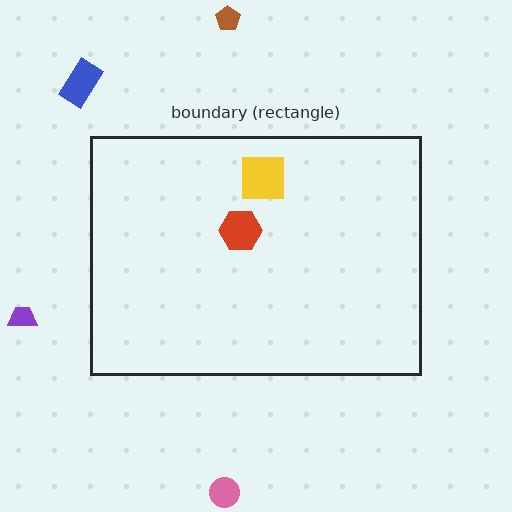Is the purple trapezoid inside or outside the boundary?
Outside.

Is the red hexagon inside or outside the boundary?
Inside.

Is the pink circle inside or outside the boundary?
Outside.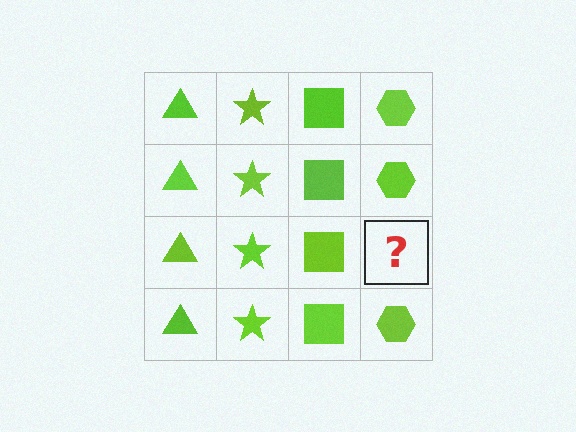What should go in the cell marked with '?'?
The missing cell should contain a lime hexagon.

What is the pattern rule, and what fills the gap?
The rule is that each column has a consistent shape. The gap should be filled with a lime hexagon.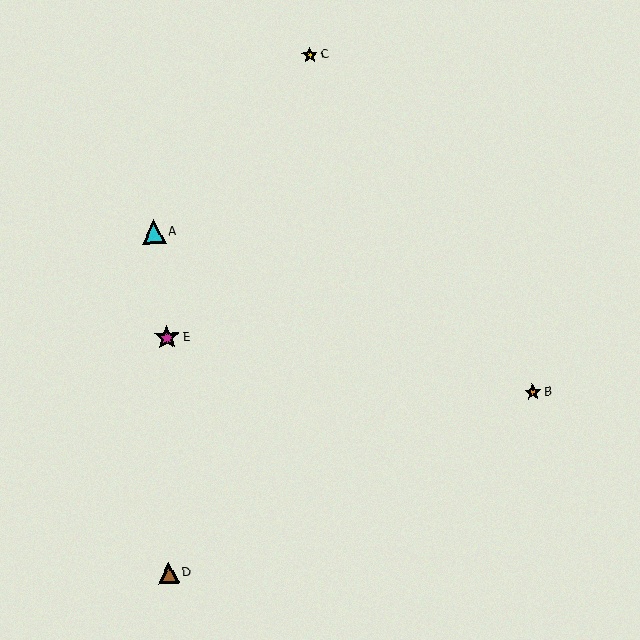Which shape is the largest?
The magenta star (labeled E) is the largest.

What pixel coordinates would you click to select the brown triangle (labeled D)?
Click at (169, 573) to select the brown triangle D.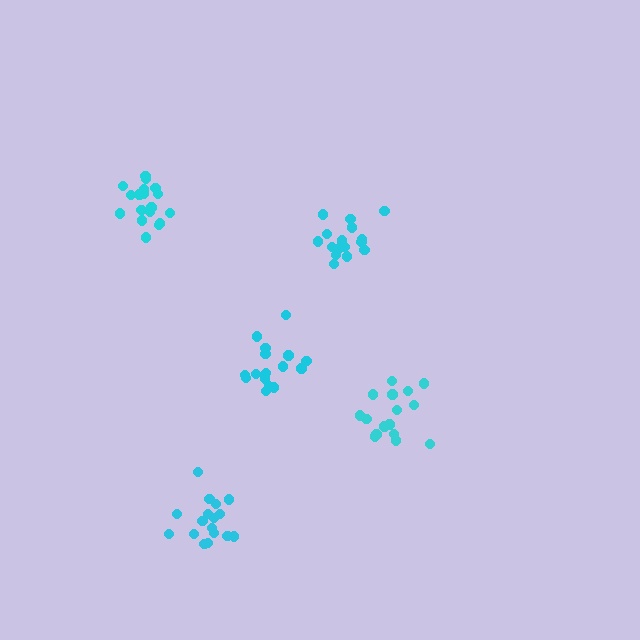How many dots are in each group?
Group 1: 16 dots, Group 2: 17 dots, Group 3: 18 dots, Group 4: 16 dots, Group 5: 16 dots (83 total).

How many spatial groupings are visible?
There are 5 spatial groupings.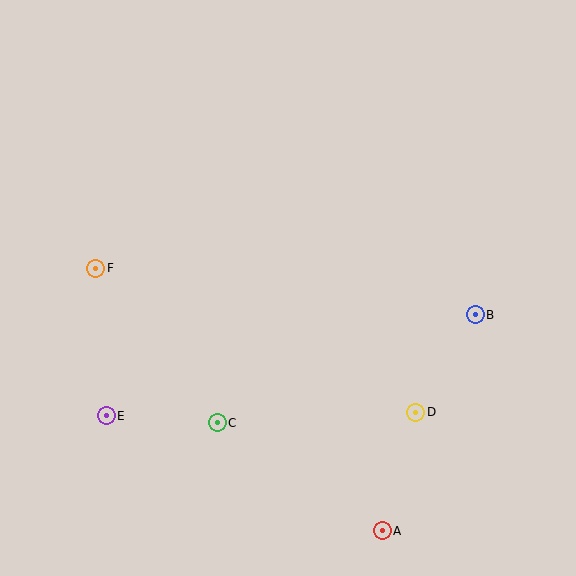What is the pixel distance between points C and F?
The distance between C and F is 196 pixels.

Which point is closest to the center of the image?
Point C at (217, 423) is closest to the center.